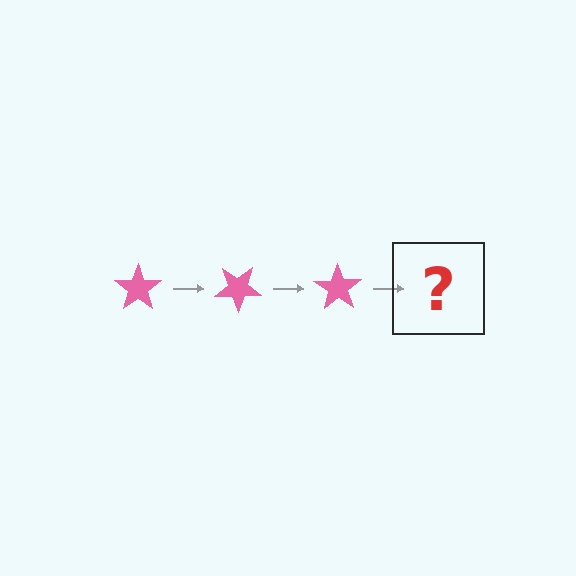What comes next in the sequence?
The next element should be a pink star rotated 105 degrees.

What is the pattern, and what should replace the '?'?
The pattern is that the star rotates 35 degrees each step. The '?' should be a pink star rotated 105 degrees.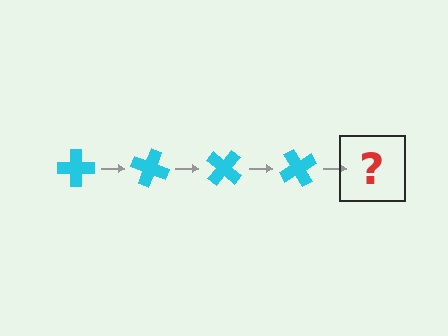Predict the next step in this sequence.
The next step is a cyan cross rotated 80 degrees.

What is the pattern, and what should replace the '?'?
The pattern is that the cross rotates 20 degrees each step. The '?' should be a cyan cross rotated 80 degrees.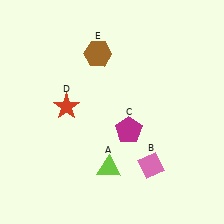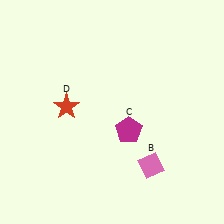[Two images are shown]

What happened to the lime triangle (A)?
The lime triangle (A) was removed in Image 2. It was in the bottom-left area of Image 1.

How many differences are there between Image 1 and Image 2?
There are 2 differences between the two images.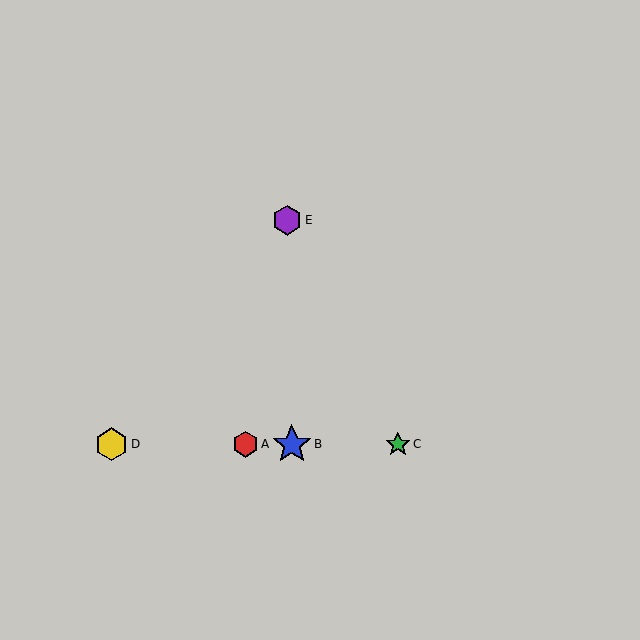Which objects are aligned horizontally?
Objects A, B, C, D are aligned horizontally.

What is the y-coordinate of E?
Object E is at y≈220.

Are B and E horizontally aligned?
No, B is at y≈444 and E is at y≈220.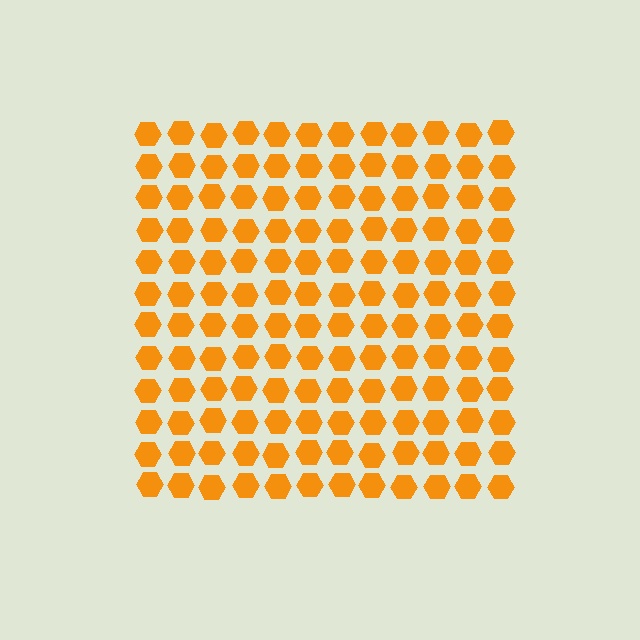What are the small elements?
The small elements are hexagons.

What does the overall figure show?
The overall figure shows a square.